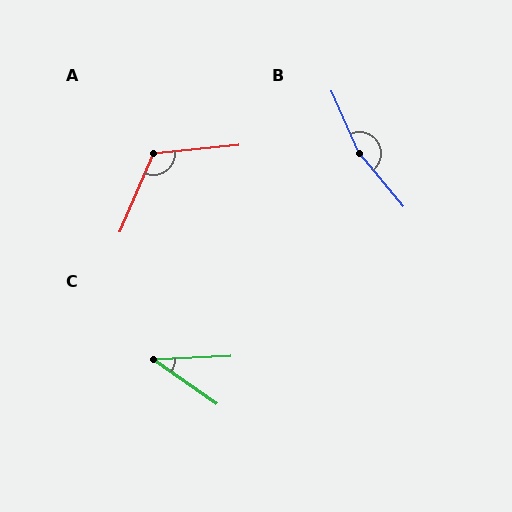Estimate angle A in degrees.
Approximately 119 degrees.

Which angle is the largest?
B, at approximately 164 degrees.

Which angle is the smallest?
C, at approximately 38 degrees.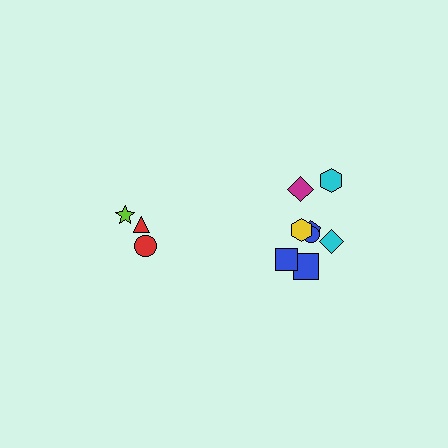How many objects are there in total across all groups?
There are 11 objects.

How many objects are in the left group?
There are 3 objects.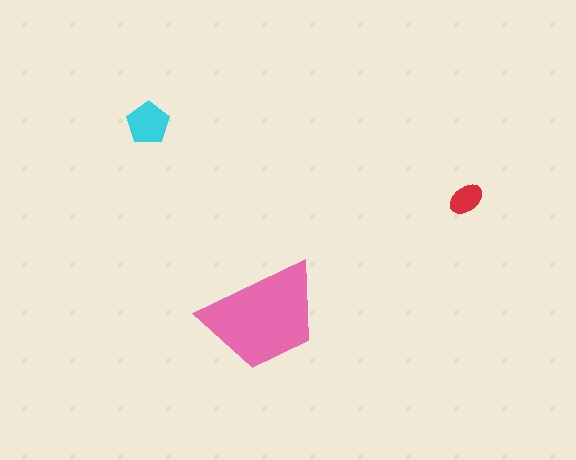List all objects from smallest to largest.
The red ellipse, the cyan pentagon, the pink trapezoid.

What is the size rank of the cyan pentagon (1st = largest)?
2nd.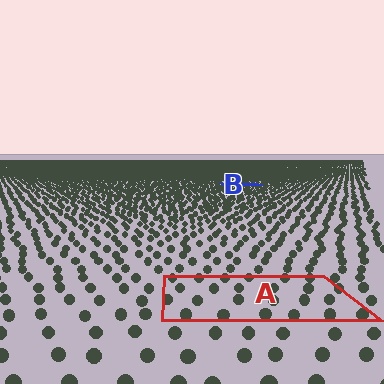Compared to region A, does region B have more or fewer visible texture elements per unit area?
Region B has more texture elements per unit area — they are packed more densely because it is farther away.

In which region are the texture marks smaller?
The texture marks are smaller in region B, because it is farther away.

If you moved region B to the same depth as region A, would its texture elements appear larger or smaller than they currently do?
They would appear larger. At a closer depth, the same texture elements are projected at a bigger on-screen size.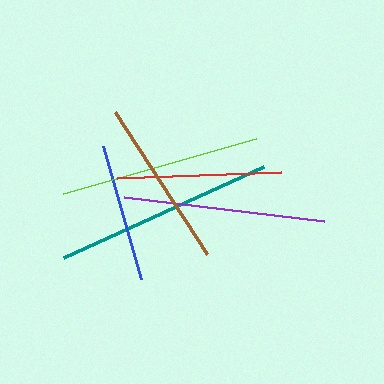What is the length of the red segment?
The red segment is approximately 165 pixels long.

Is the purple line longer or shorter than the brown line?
The purple line is longer than the brown line.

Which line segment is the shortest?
The blue line is the shortest at approximately 138 pixels.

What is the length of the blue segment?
The blue segment is approximately 138 pixels long.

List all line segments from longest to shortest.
From longest to shortest: teal, purple, lime, brown, red, blue.